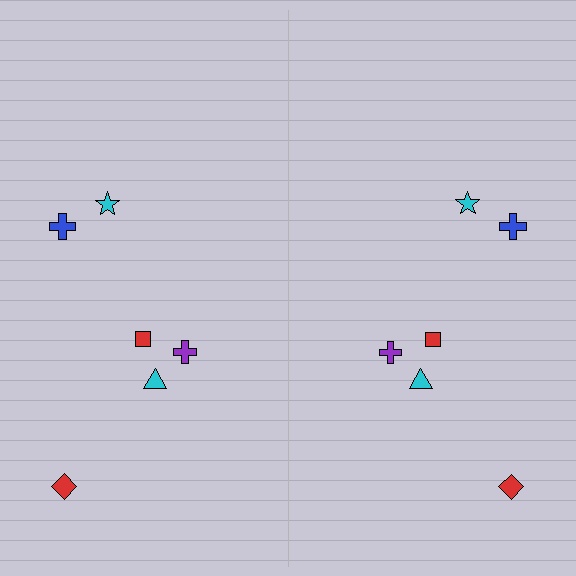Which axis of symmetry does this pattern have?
The pattern has a vertical axis of symmetry running through the center of the image.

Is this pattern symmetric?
Yes, this pattern has bilateral (reflection) symmetry.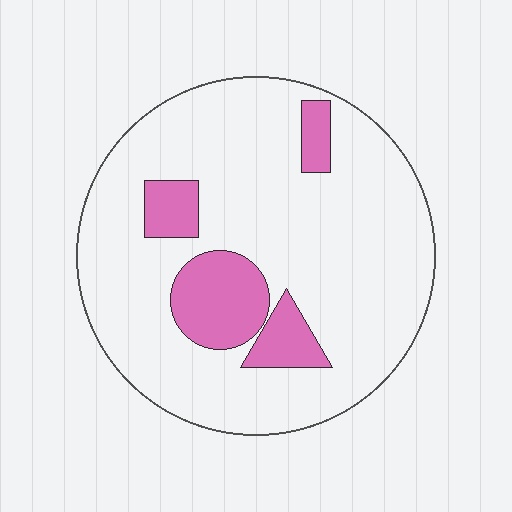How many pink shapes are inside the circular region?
4.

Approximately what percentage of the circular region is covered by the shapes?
Approximately 15%.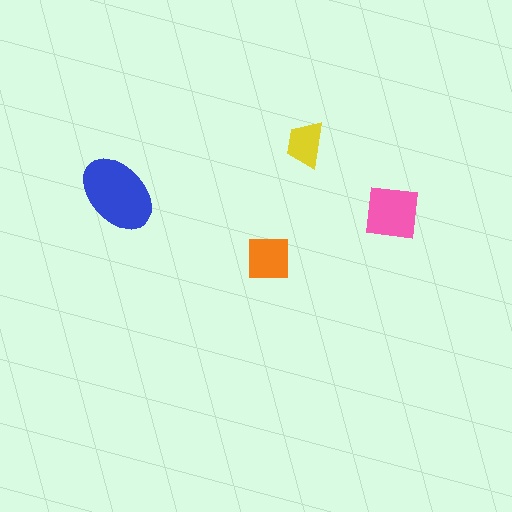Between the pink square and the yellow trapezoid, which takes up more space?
The pink square.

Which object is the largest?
The blue ellipse.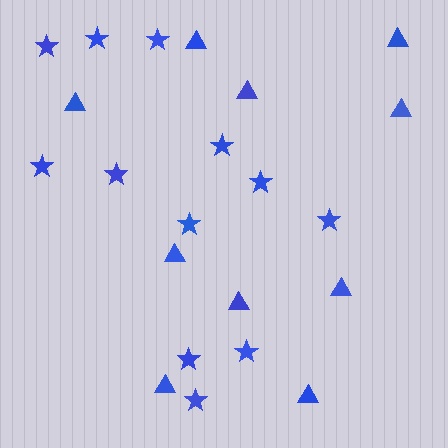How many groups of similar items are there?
There are 2 groups: one group of stars (12) and one group of triangles (10).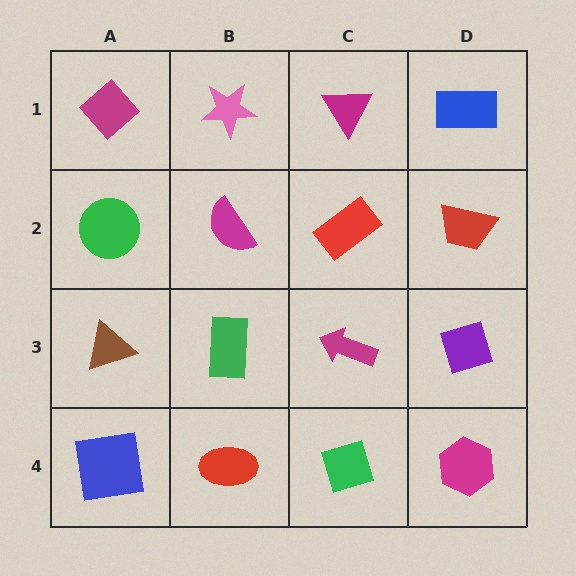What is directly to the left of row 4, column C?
A red ellipse.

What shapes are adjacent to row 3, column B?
A magenta semicircle (row 2, column B), a red ellipse (row 4, column B), a brown triangle (row 3, column A), a magenta arrow (row 3, column C).